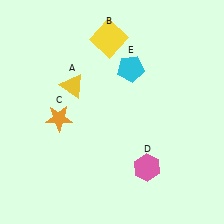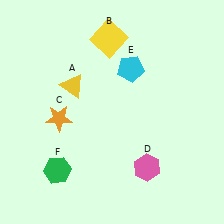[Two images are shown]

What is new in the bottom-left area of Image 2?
A green hexagon (F) was added in the bottom-left area of Image 2.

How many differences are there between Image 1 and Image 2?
There is 1 difference between the two images.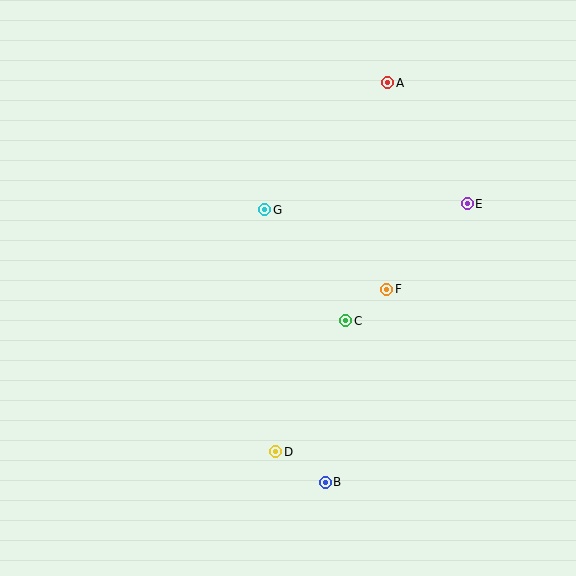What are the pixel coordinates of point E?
Point E is at (467, 204).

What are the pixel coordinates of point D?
Point D is at (276, 452).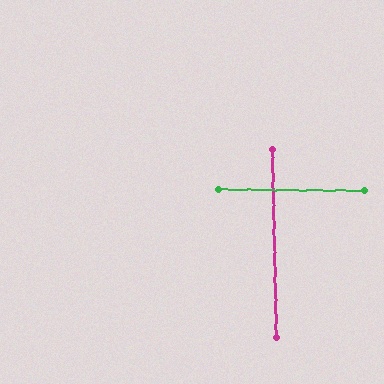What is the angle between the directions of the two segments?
Approximately 88 degrees.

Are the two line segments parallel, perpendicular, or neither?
Perpendicular — they meet at approximately 88°.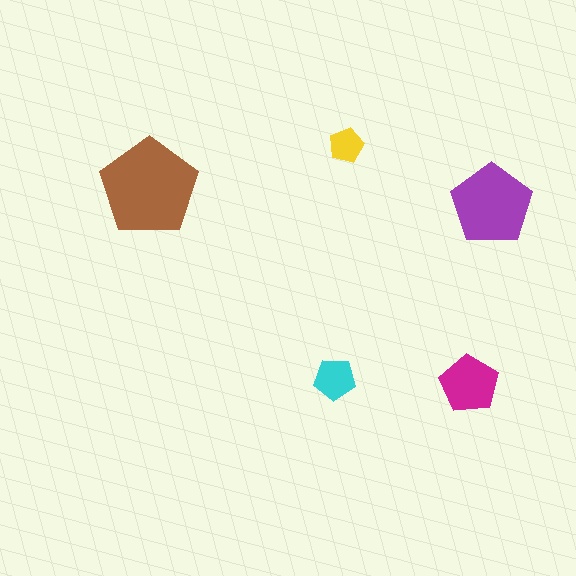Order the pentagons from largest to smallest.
the brown one, the purple one, the magenta one, the cyan one, the yellow one.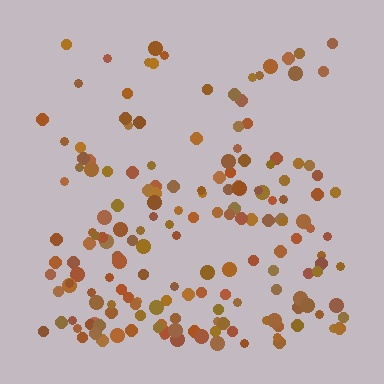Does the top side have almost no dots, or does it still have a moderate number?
Still a moderate number, just noticeably fewer than the bottom.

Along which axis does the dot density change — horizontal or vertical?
Vertical.